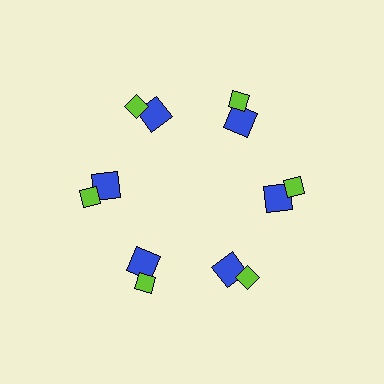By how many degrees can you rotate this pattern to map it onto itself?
The pattern maps onto itself every 60 degrees of rotation.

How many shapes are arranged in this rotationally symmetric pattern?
There are 12 shapes, arranged in 6 groups of 2.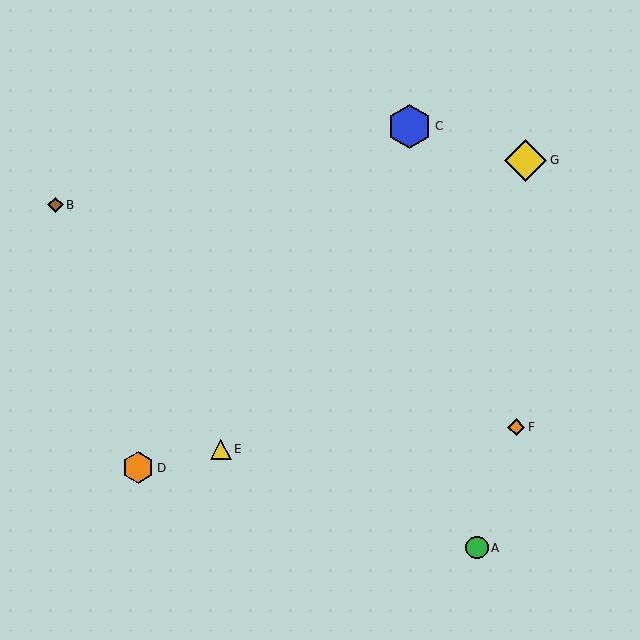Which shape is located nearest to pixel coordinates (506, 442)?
The orange diamond (labeled F) at (516, 427) is nearest to that location.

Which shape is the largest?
The blue hexagon (labeled C) is the largest.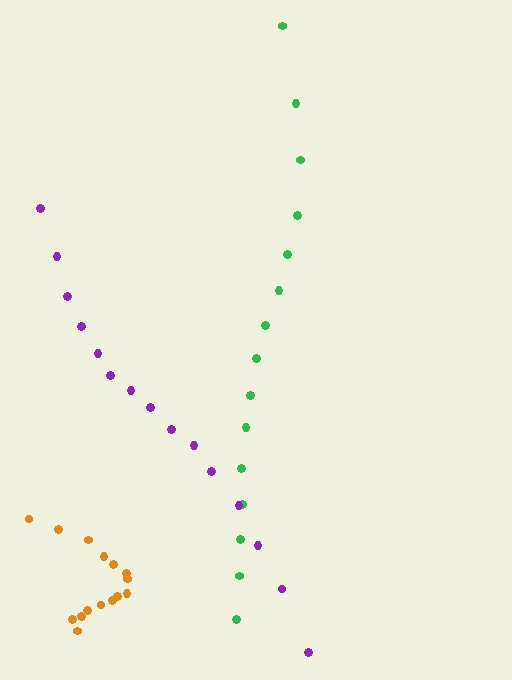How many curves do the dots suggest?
There are 3 distinct paths.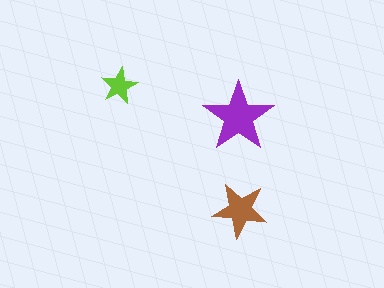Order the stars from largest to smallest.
the purple one, the brown one, the lime one.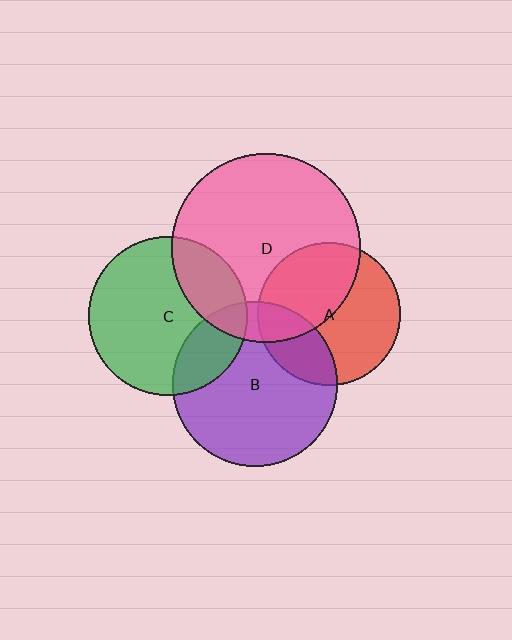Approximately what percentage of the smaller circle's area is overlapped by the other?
Approximately 45%.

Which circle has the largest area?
Circle D (pink).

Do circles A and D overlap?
Yes.